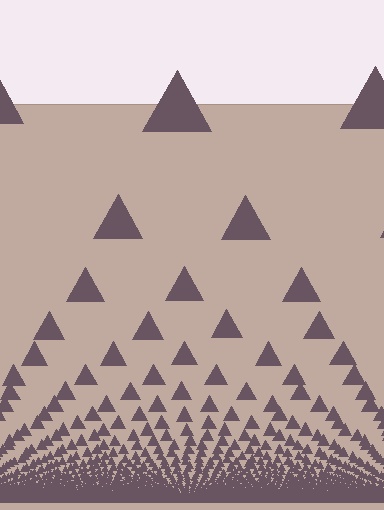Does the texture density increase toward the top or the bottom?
Density increases toward the bottom.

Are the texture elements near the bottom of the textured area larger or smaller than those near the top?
Smaller. The gradient is inverted — elements near the bottom are smaller and denser.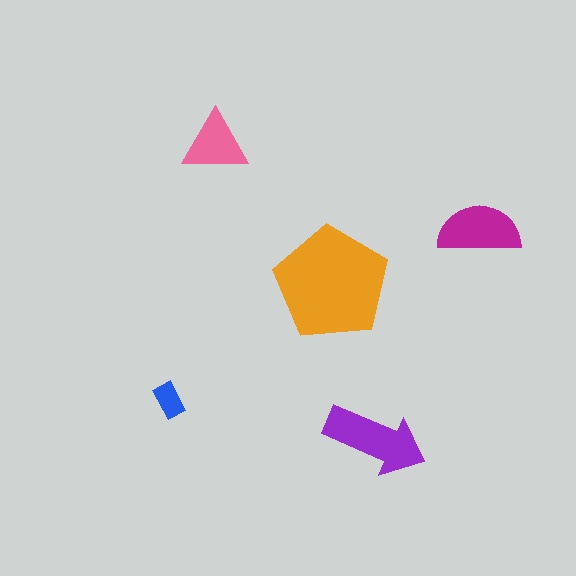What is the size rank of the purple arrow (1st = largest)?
2nd.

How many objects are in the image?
There are 5 objects in the image.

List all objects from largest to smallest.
The orange pentagon, the purple arrow, the magenta semicircle, the pink triangle, the blue rectangle.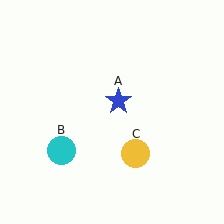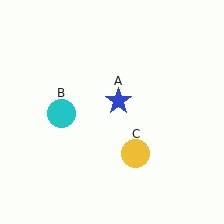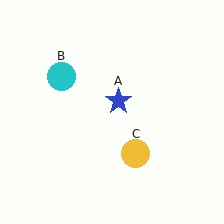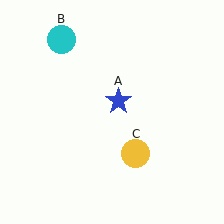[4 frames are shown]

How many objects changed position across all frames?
1 object changed position: cyan circle (object B).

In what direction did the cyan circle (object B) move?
The cyan circle (object B) moved up.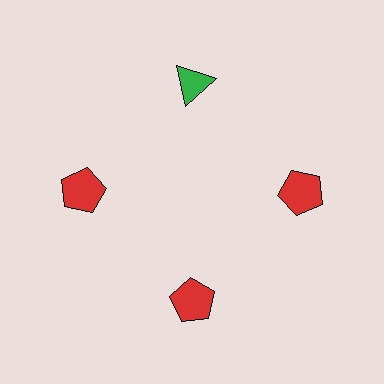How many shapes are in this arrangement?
There are 4 shapes arranged in a ring pattern.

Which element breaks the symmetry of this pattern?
The green triangle at roughly the 12 o'clock position breaks the symmetry. All other shapes are red pentagons.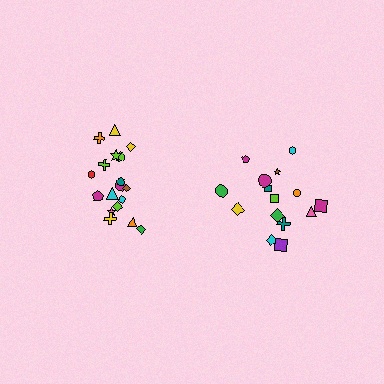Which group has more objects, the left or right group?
The left group.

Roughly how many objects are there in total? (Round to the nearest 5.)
Roughly 35 objects in total.